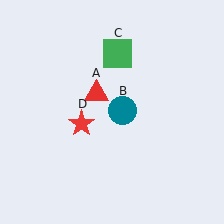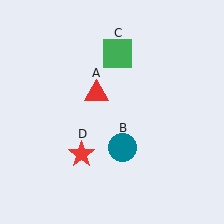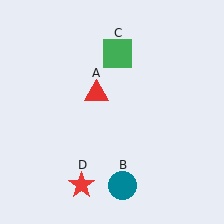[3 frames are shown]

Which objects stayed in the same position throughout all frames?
Red triangle (object A) and green square (object C) remained stationary.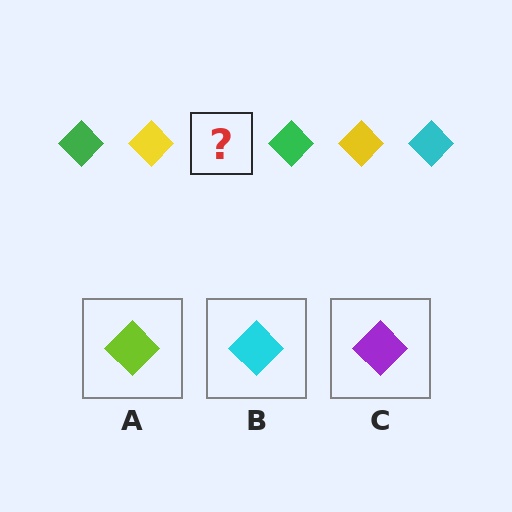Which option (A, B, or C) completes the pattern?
B.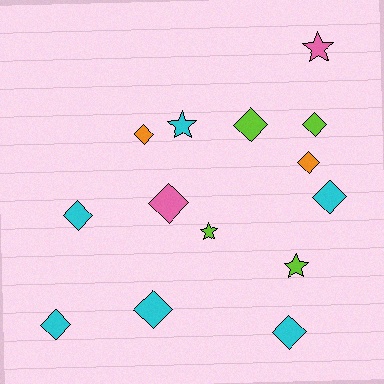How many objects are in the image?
There are 14 objects.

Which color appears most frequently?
Cyan, with 6 objects.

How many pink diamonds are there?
There is 1 pink diamond.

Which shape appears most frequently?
Diamond, with 10 objects.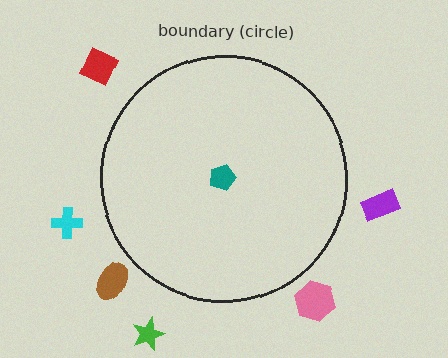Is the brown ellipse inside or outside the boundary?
Outside.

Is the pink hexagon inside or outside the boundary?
Outside.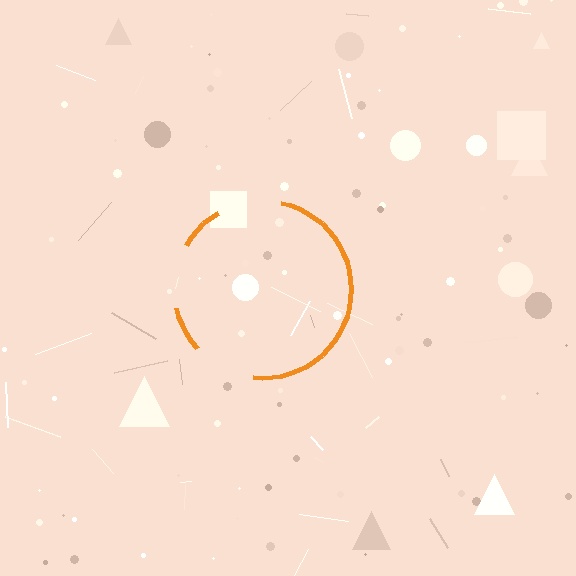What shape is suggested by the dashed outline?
The dashed outline suggests a circle.